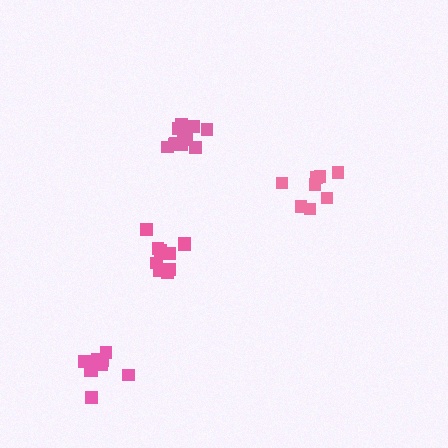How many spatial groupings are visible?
There are 4 spatial groupings.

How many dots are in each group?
Group 1: 9 dots, Group 2: 11 dots, Group 3: 13 dots, Group 4: 8 dots (41 total).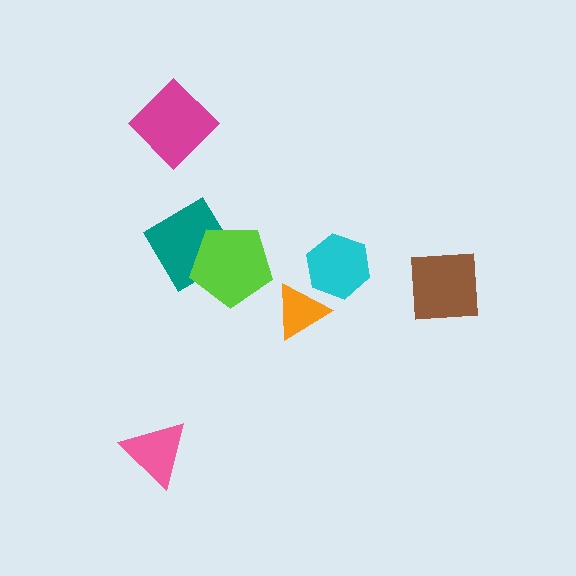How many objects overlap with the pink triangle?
0 objects overlap with the pink triangle.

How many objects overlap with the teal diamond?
1 object overlaps with the teal diamond.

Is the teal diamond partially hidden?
Yes, it is partially covered by another shape.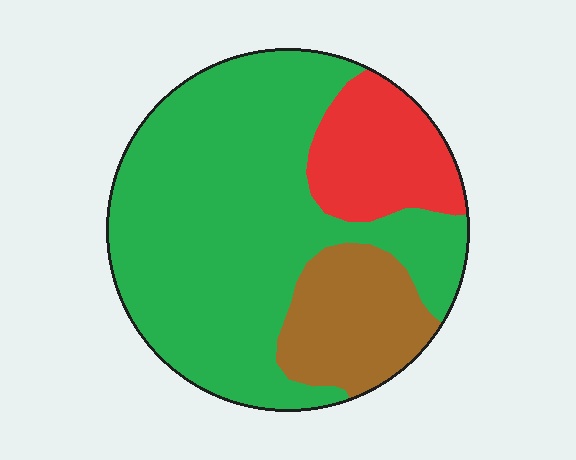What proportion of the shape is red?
Red covers around 15% of the shape.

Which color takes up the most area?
Green, at roughly 65%.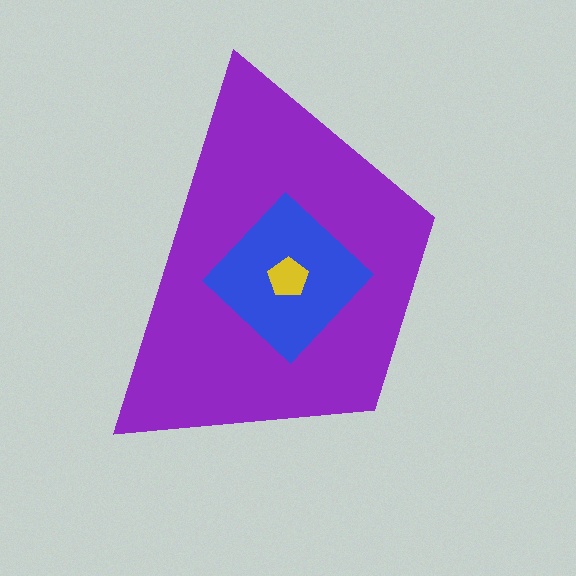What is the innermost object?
The yellow pentagon.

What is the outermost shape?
The purple trapezoid.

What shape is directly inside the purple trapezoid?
The blue diamond.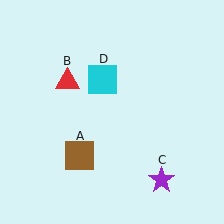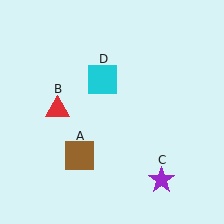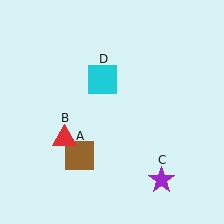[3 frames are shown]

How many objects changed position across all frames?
1 object changed position: red triangle (object B).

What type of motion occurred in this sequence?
The red triangle (object B) rotated counterclockwise around the center of the scene.